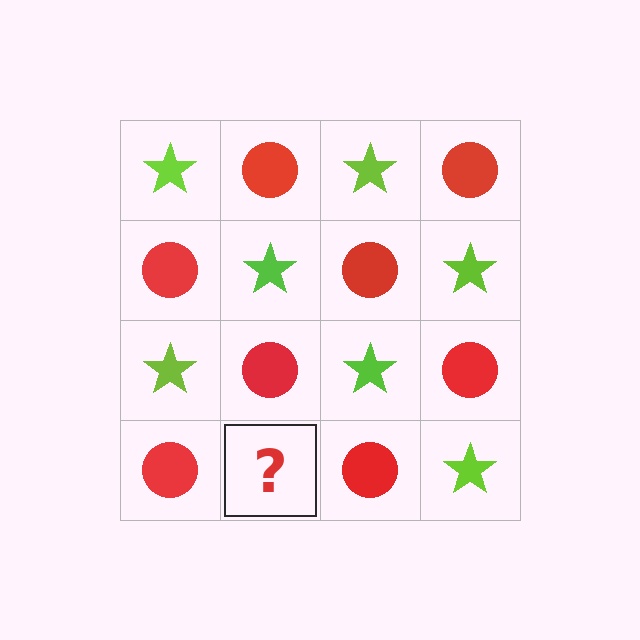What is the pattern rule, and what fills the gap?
The rule is that it alternates lime star and red circle in a checkerboard pattern. The gap should be filled with a lime star.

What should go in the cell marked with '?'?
The missing cell should contain a lime star.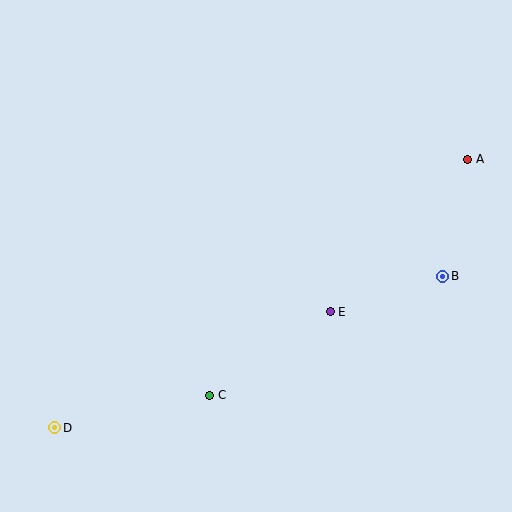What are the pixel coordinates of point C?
Point C is at (210, 395).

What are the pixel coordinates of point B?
Point B is at (443, 276).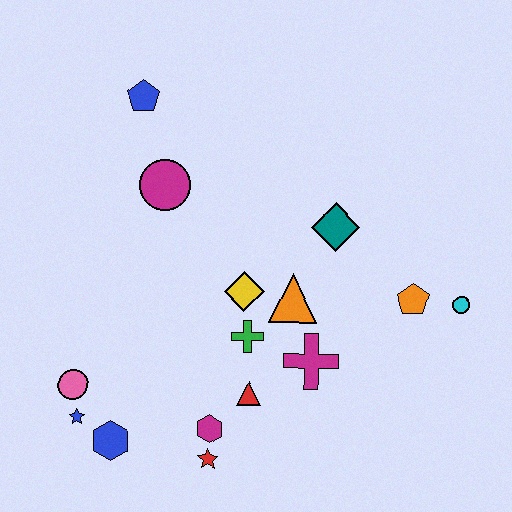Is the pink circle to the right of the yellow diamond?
No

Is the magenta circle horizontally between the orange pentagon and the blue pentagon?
Yes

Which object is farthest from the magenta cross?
The blue pentagon is farthest from the magenta cross.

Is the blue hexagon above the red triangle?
No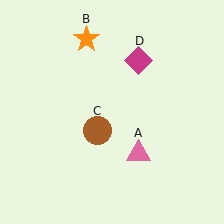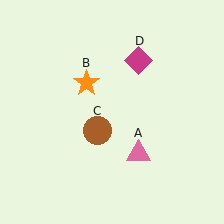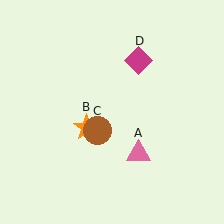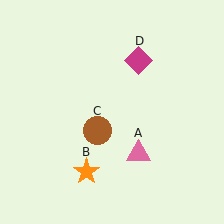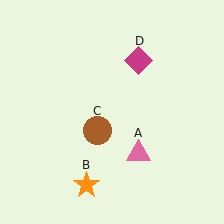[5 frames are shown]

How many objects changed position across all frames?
1 object changed position: orange star (object B).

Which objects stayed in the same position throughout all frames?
Pink triangle (object A) and brown circle (object C) and magenta diamond (object D) remained stationary.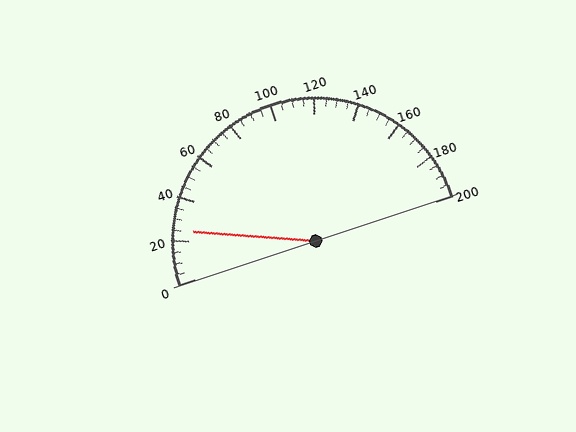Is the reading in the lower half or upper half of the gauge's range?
The reading is in the lower half of the range (0 to 200).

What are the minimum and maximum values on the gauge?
The gauge ranges from 0 to 200.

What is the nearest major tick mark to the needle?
The nearest major tick mark is 20.